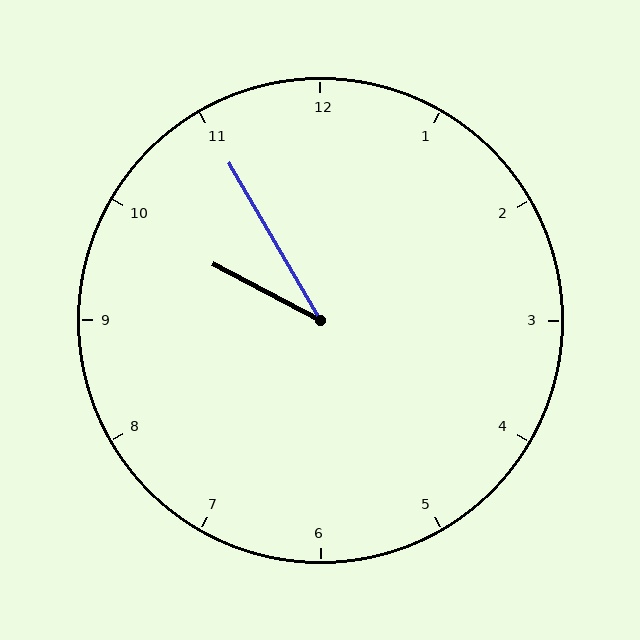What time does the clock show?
9:55.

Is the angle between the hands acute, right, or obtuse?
It is acute.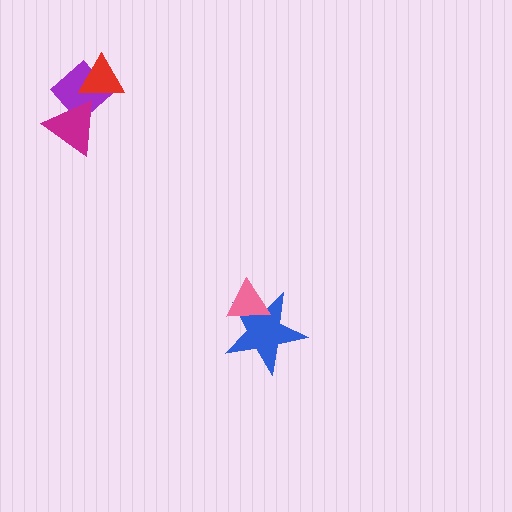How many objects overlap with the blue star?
1 object overlaps with the blue star.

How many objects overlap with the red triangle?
1 object overlaps with the red triangle.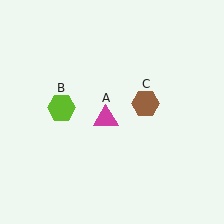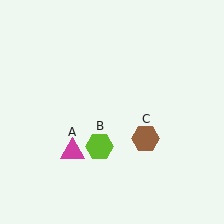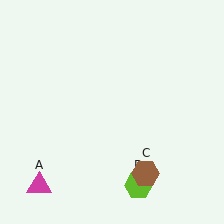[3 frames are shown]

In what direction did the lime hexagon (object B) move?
The lime hexagon (object B) moved down and to the right.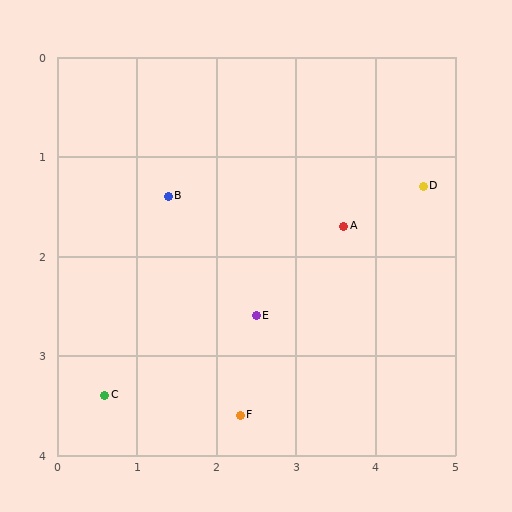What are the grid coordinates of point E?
Point E is at approximately (2.5, 2.6).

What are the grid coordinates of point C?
Point C is at approximately (0.6, 3.4).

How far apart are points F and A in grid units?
Points F and A are about 2.3 grid units apart.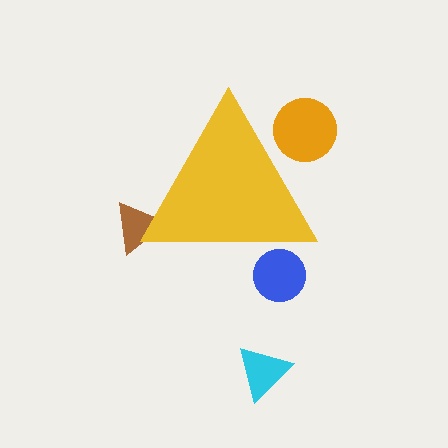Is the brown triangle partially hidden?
Yes, the brown triangle is partially hidden behind the yellow triangle.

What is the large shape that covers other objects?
A yellow triangle.